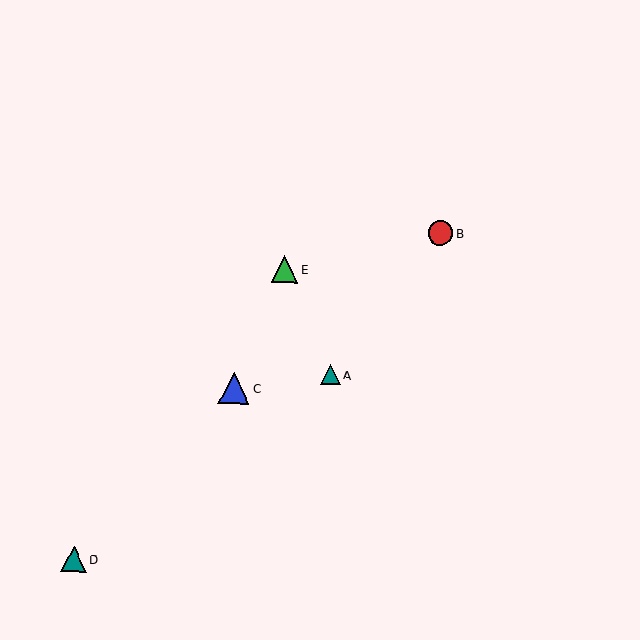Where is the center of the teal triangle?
The center of the teal triangle is at (330, 375).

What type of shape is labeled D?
Shape D is a teal triangle.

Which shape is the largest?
The blue triangle (labeled C) is the largest.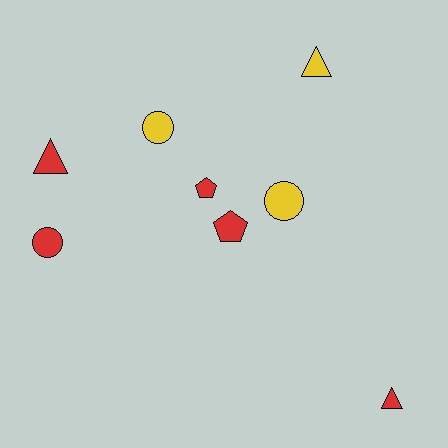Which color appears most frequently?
Red, with 5 objects.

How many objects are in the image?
There are 8 objects.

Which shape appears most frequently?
Triangle, with 3 objects.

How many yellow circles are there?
There are 2 yellow circles.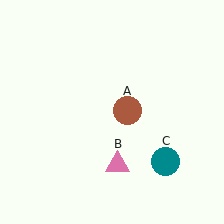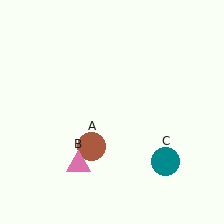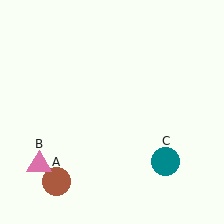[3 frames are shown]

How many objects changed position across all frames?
2 objects changed position: brown circle (object A), pink triangle (object B).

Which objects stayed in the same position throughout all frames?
Teal circle (object C) remained stationary.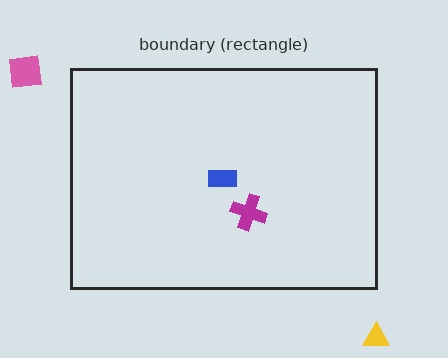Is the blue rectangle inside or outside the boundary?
Inside.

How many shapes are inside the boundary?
2 inside, 2 outside.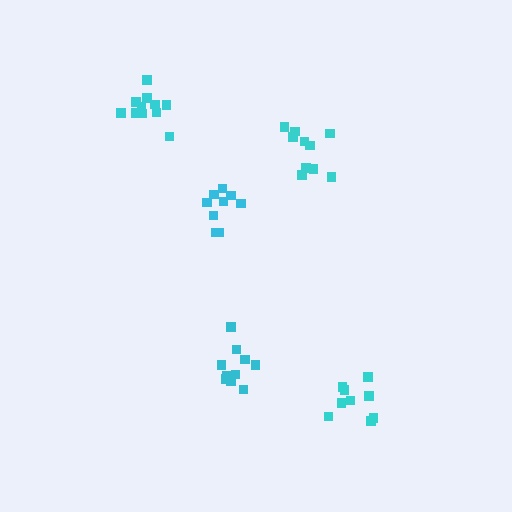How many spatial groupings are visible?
There are 5 spatial groupings.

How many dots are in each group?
Group 1: 9 dots, Group 2: 10 dots, Group 3: 10 dots, Group 4: 11 dots, Group 5: 10 dots (50 total).